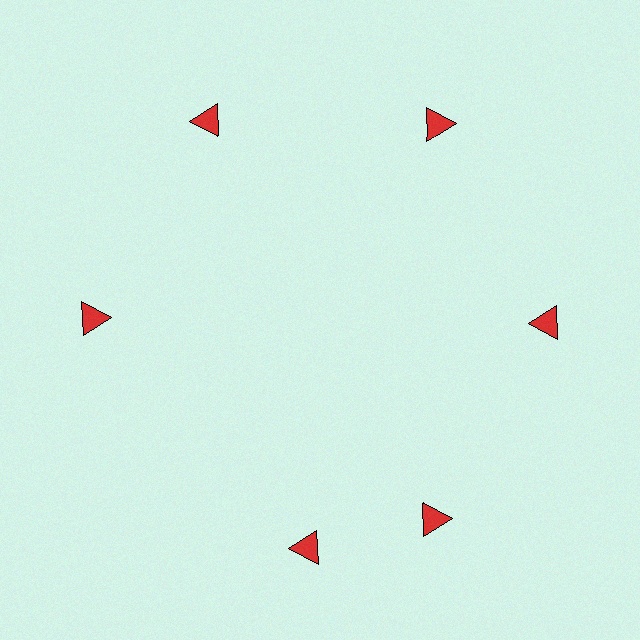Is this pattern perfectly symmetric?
No. The 6 red triangles are arranged in a ring, but one element near the 7 o'clock position is rotated out of alignment along the ring, breaking the 6-fold rotational symmetry.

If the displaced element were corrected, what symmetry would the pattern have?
It would have 6-fold rotational symmetry — the pattern would map onto itself every 60 degrees.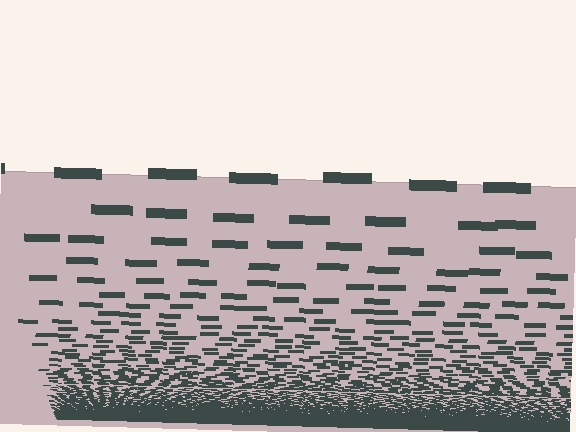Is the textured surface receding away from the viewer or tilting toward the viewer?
The surface appears to tilt toward the viewer. Texture elements get larger and sparser toward the top.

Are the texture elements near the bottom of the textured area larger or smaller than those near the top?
Smaller. The gradient is inverted — elements near the bottom are smaller and denser.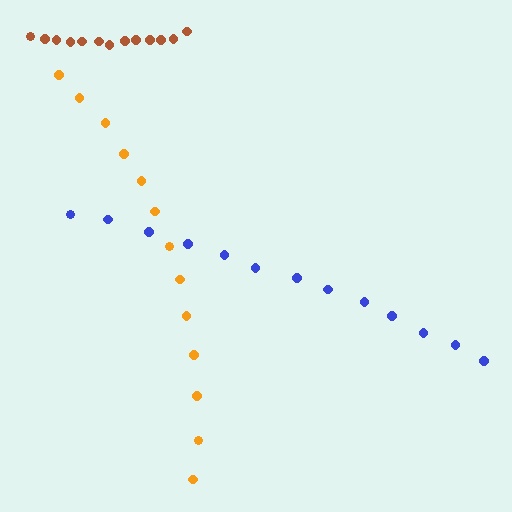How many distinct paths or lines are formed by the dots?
There are 3 distinct paths.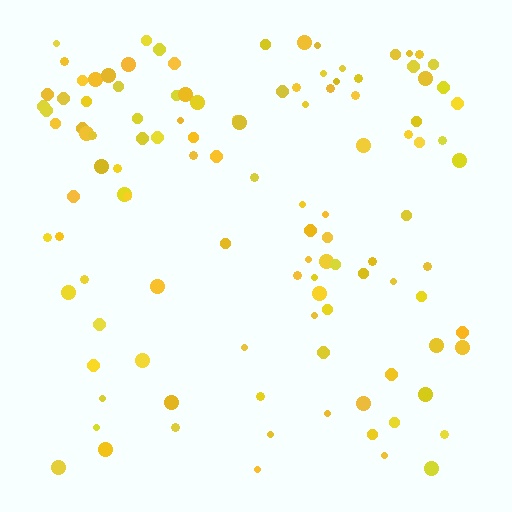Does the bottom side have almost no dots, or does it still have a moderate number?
Still a moderate number, just noticeably fewer than the top.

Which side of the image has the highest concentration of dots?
The top.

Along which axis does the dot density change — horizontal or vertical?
Vertical.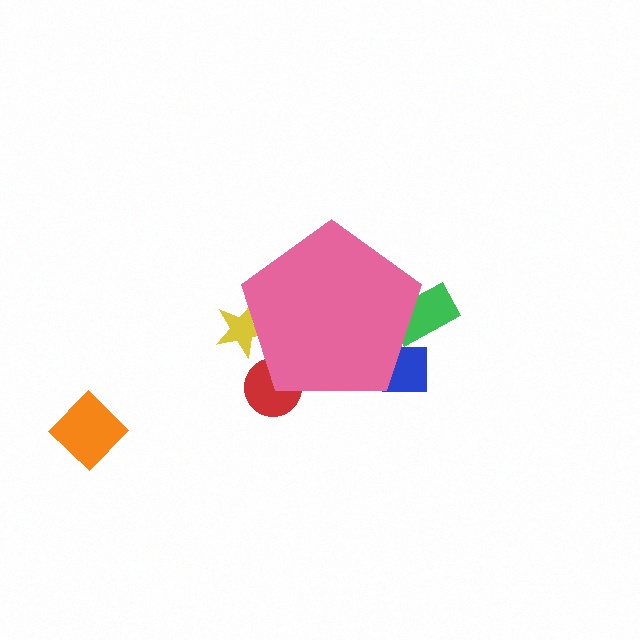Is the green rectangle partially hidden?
Yes, the green rectangle is partially hidden behind the pink pentagon.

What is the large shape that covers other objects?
A pink pentagon.